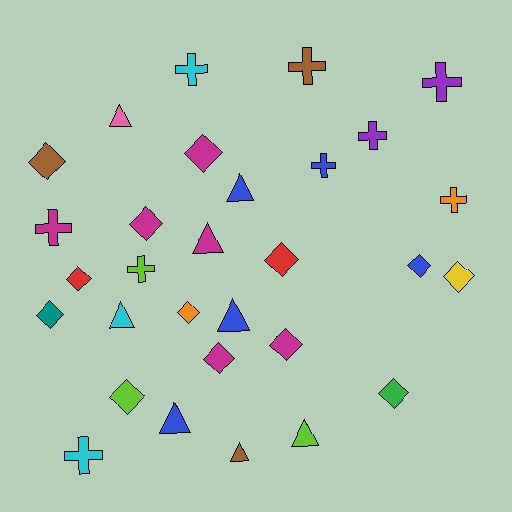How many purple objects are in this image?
There are 2 purple objects.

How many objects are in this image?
There are 30 objects.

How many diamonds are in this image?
There are 13 diamonds.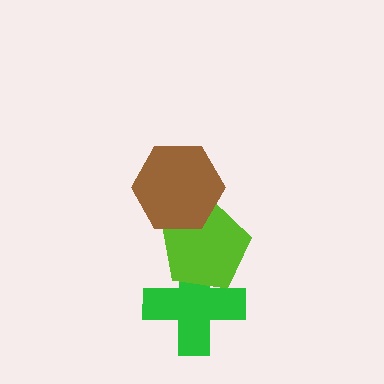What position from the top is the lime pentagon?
The lime pentagon is 2nd from the top.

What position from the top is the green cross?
The green cross is 3rd from the top.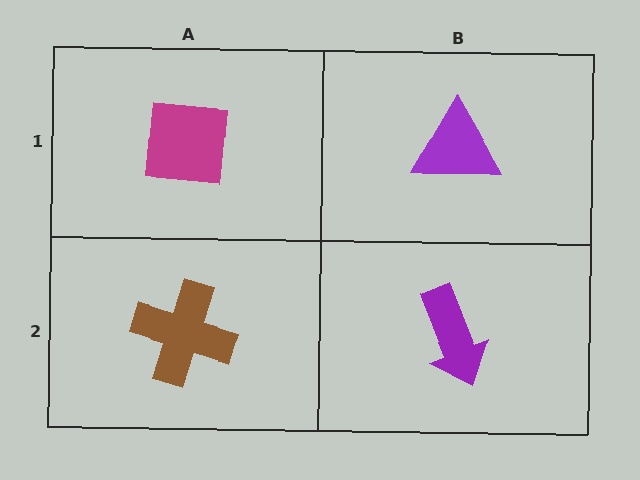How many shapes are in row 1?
2 shapes.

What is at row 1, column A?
A magenta square.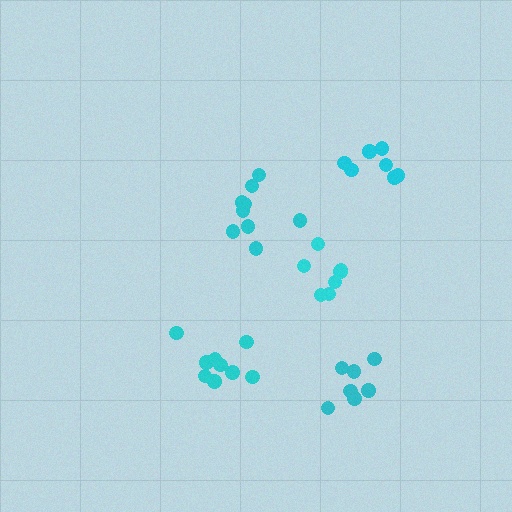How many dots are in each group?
Group 1: 7 dots, Group 2: 9 dots, Group 3: 7 dots, Group 4: 7 dots, Group 5: 9 dots (39 total).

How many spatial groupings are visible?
There are 5 spatial groupings.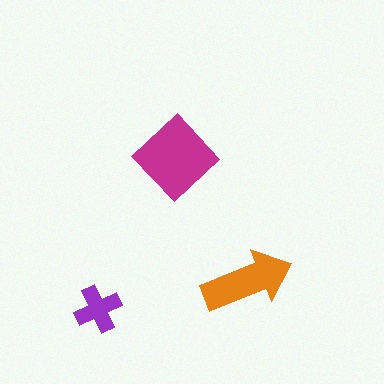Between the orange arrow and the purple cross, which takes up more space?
The orange arrow.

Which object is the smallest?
The purple cross.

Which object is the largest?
The magenta diamond.